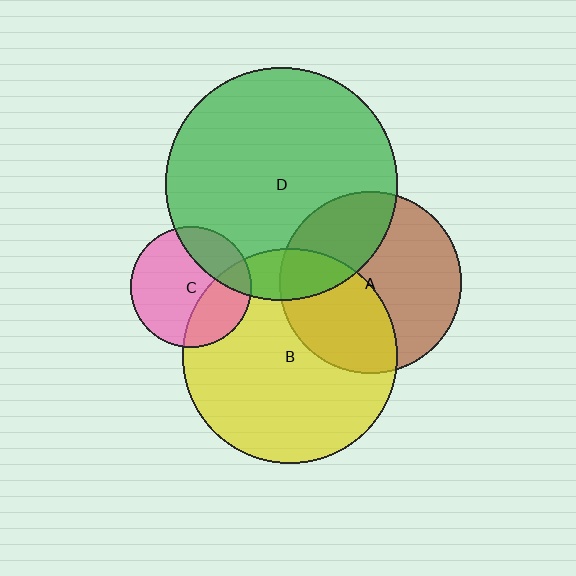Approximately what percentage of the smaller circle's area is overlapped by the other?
Approximately 40%.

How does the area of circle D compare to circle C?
Approximately 3.7 times.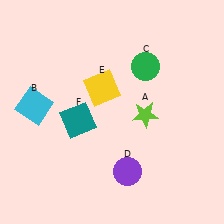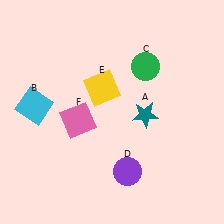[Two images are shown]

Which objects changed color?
A changed from lime to teal. F changed from teal to pink.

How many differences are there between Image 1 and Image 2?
There are 2 differences between the two images.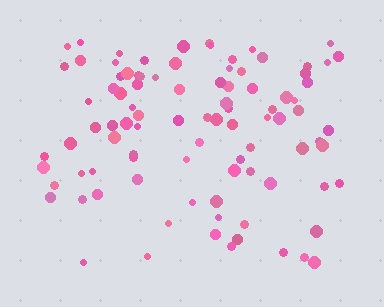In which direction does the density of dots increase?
From bottom to top, with the top side densest.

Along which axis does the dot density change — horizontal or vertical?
Vertical.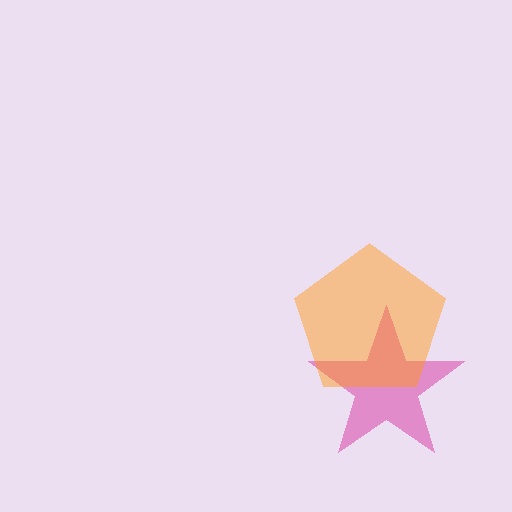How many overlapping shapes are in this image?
There are 2 overlapping shapes in the image.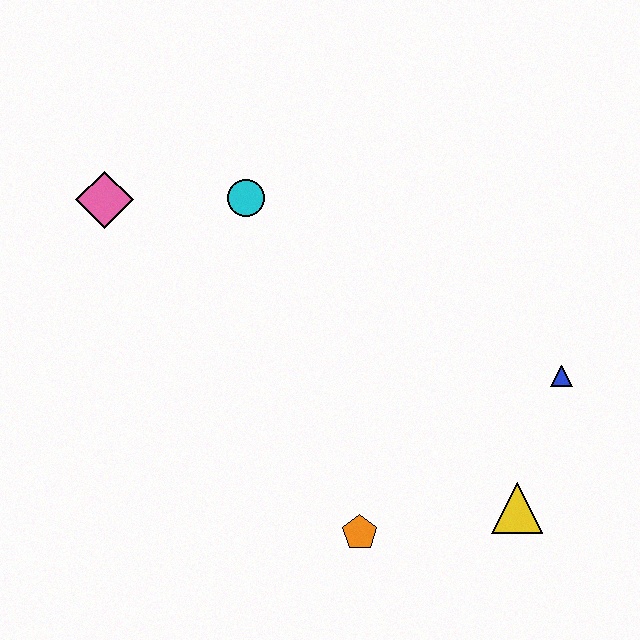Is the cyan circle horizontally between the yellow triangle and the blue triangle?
No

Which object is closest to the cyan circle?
The pink diamond is closest to the cyan circle.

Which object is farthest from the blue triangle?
The pink diamond is farthest from the blue triangle.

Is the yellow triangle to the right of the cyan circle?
Yes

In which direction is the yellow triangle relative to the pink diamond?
The yellow triangle is to the right of the pink diamond.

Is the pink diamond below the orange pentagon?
No